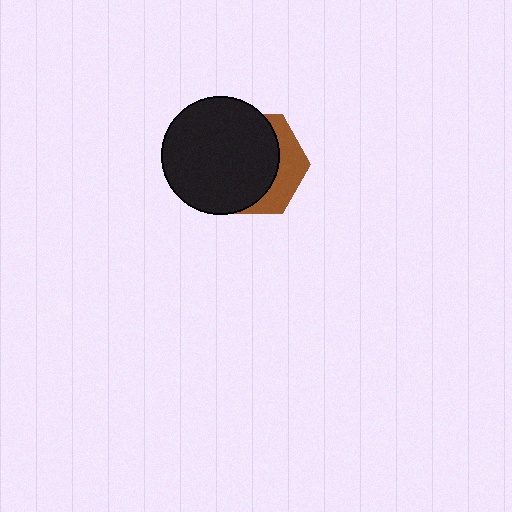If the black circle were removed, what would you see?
You would see the complete brown hexagon.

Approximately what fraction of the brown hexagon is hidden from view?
Roughly 70% of the brown hexagon is hidden behind the black circle.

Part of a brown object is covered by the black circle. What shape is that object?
It is a hexagon.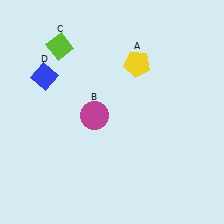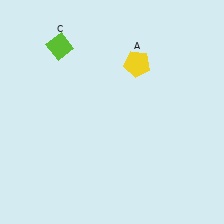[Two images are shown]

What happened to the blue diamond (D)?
The blue diamond (D) was removed in Image 2. It was in the top-left area of Image 1.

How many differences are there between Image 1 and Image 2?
There are 2 differences between the two images.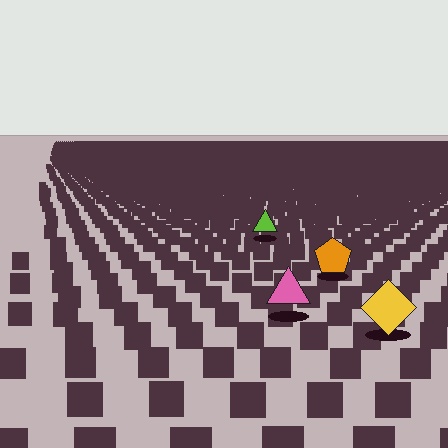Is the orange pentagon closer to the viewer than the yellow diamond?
No. The yellow diamond is closer — you can tell from the texture gradient: the ground texture is coarser near it.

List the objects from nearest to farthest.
From nearest to farthest: the yellow diamond, the pink triangle, the orange pentagon, the lime triangle.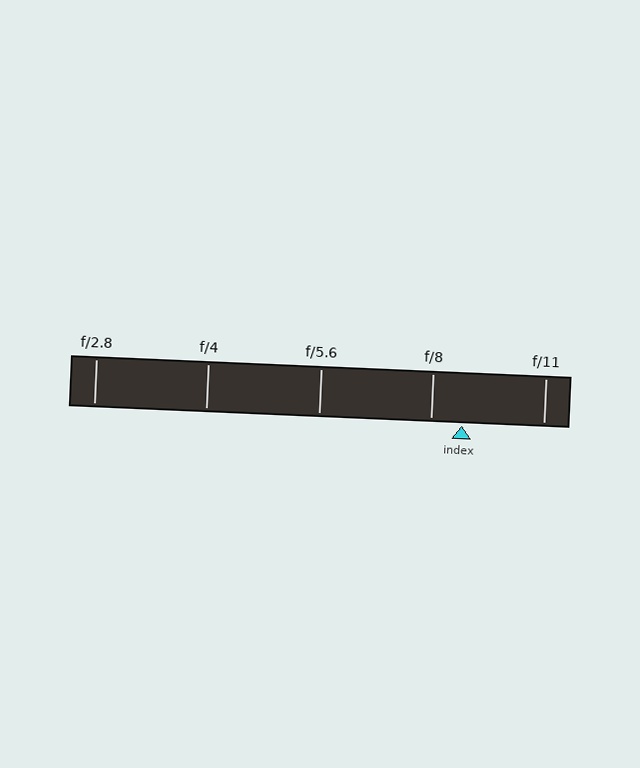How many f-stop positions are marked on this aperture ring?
There are 5 f-stop positions marked.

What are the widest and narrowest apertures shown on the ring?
The widest aperture shown is f/2.8 and the narrowest is f/11.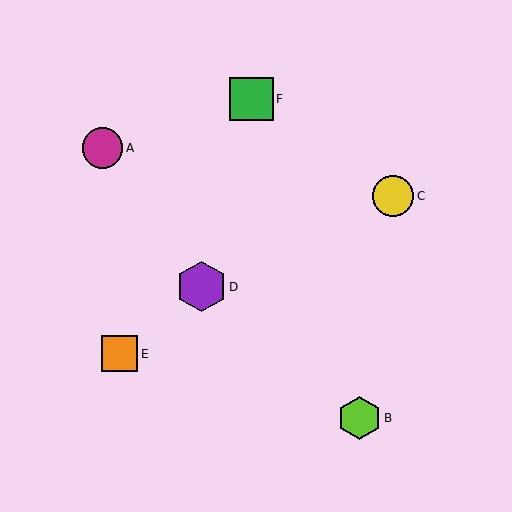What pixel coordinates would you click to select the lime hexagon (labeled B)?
Click at (359, 418) to select the lime hexagon B.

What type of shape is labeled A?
Shape A is a magenta circle.